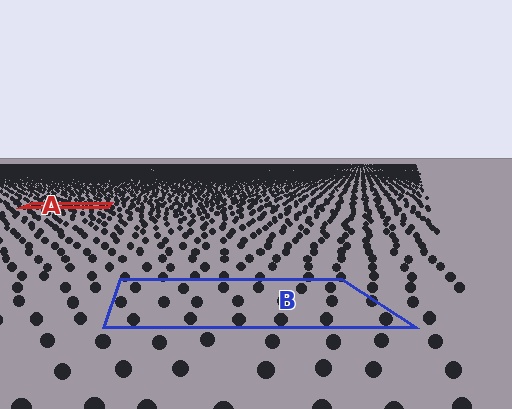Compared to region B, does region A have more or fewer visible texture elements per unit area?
Region A has more texture elements per unit area — they are packed more densely because it is farther away.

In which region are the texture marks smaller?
The texture marks are smaller in region A, because it is farther away.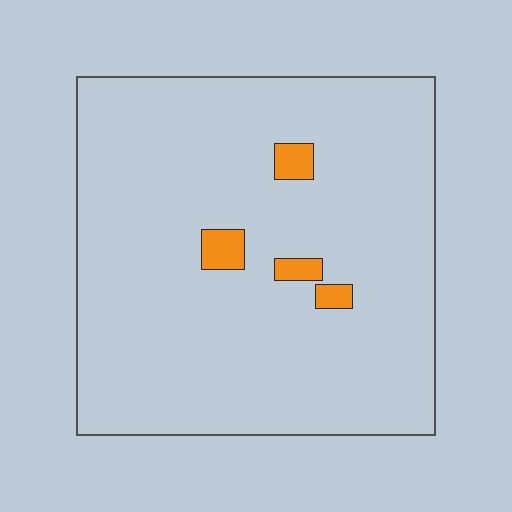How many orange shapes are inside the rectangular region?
4.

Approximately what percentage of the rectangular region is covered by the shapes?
Approximately 5%.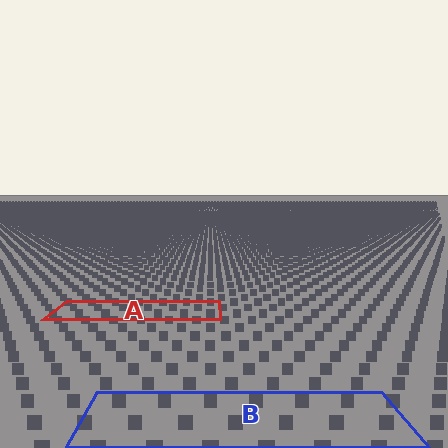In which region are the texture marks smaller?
The texture marks are smaller in region A, because it is farther away.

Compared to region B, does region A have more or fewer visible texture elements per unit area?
Region A has more texture elements per unit area — they are packed more densely because it is farther away.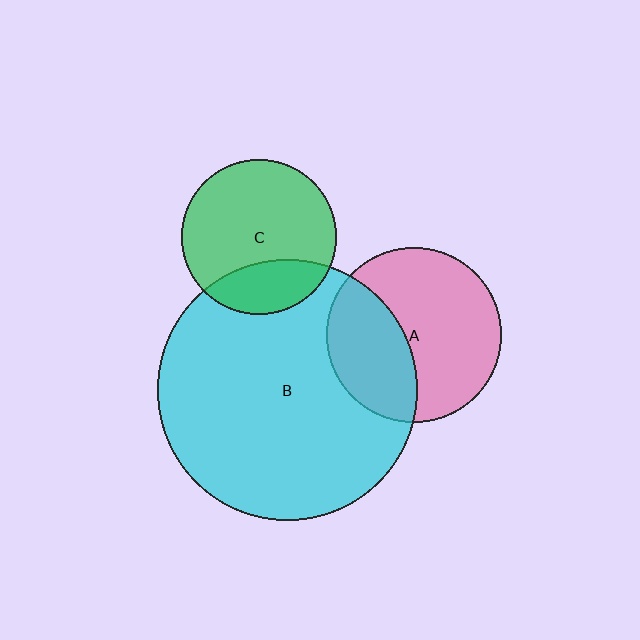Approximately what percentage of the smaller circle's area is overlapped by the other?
Approximately 35%.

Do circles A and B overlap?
Yes.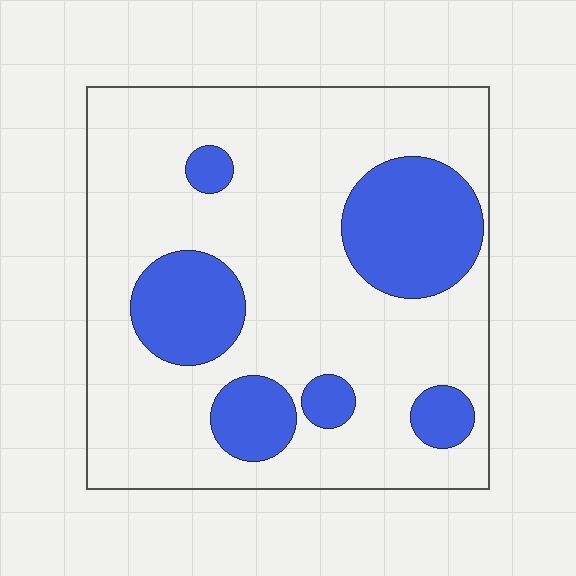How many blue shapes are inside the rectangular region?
6.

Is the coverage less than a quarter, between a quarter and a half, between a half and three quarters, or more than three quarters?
Less than a quarter.